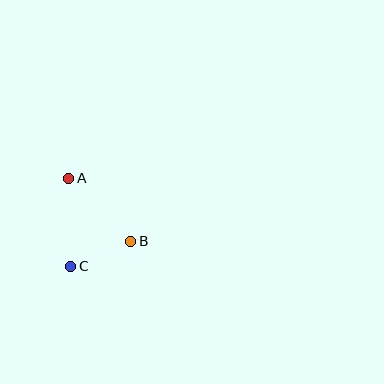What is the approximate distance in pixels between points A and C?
The distance between A and C is approximately 88 pixels.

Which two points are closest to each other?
Points B and C are closest to each other.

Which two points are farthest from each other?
Points A and B are farthest from each other.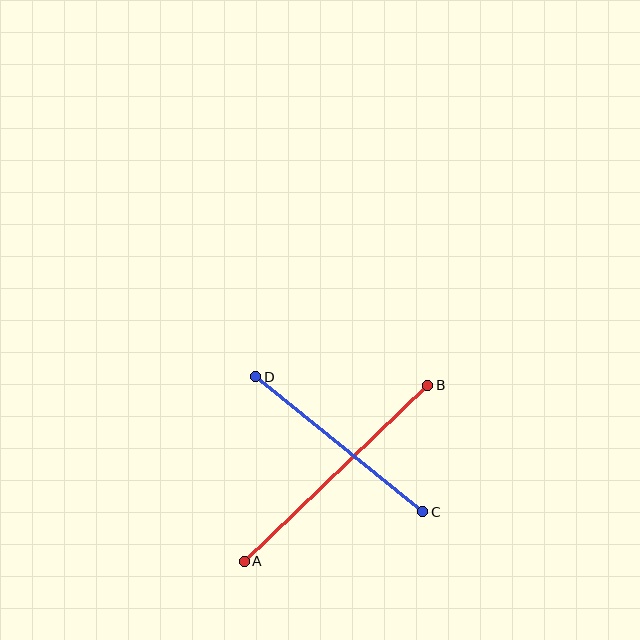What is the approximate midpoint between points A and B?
The midpoint is at approximately (336, 473) pixels.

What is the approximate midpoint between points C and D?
The midpoint is at approximately (339, 444) pixels.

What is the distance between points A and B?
The distance is approximately 255 pixels.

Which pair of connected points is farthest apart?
Points A and B are farthest apart.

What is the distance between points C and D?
The distance is approximately 215 pixels.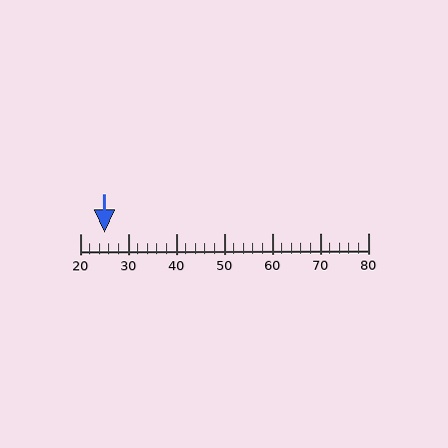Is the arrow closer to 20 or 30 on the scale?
The arrow is closer to 30.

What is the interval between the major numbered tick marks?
The major tick marks are spaced 10 units apart.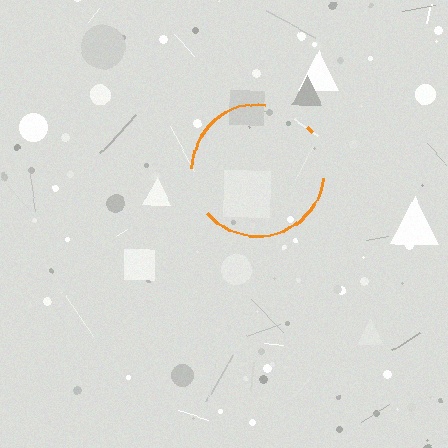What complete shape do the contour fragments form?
The contour fragments form a circle.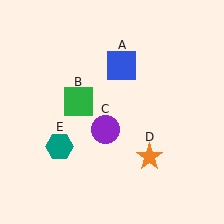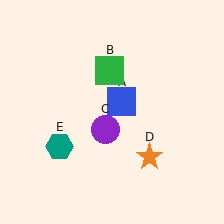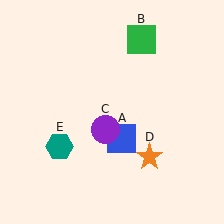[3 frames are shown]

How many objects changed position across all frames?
2 objects changed position: blue square (object A), green square (object B).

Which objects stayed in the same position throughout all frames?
Purple circle (object C) and orange star (object D) and teal hexagon (object E) remained stationary.